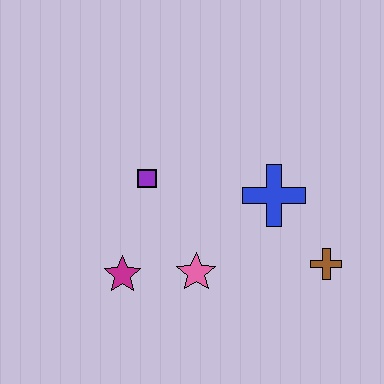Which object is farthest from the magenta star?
The brown cross is farthest from the magenta star.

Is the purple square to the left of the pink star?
Yes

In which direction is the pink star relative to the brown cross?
The pink star is to the left of the brown cross.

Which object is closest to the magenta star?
The pink star is closest to the magenta star.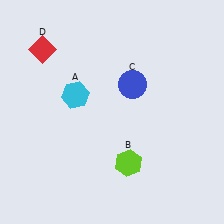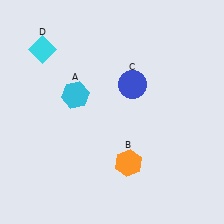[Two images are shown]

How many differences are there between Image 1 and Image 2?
There are 2 differences between the two images.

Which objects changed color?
B changed from lime to orange. D changed from red to cyan.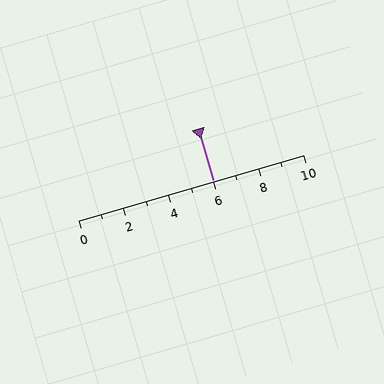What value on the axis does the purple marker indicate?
The marker indicates approximately 6.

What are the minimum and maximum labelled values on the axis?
The axis runs from 0 to 10.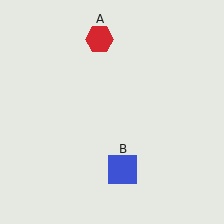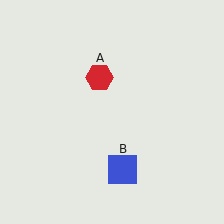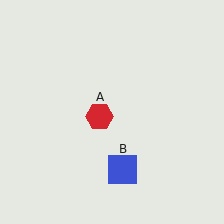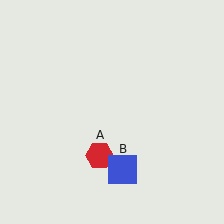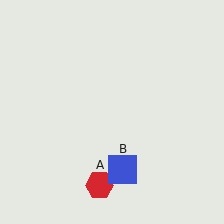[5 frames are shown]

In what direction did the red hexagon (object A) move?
The red hexagon (object A) moved down.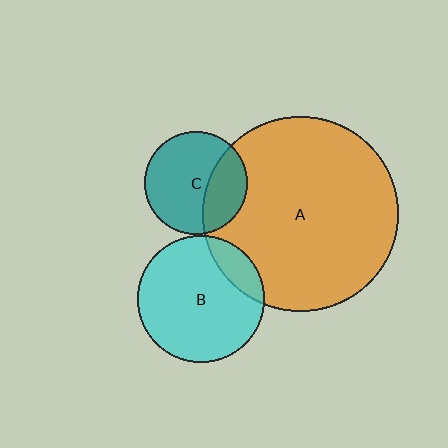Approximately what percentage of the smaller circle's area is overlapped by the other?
Approximately 15%.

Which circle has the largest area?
Circle A (orange).